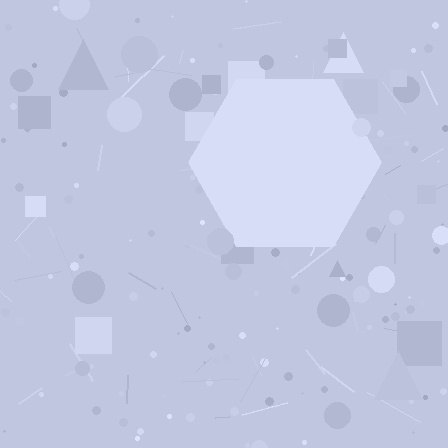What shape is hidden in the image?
A hexagon is hidden in the image.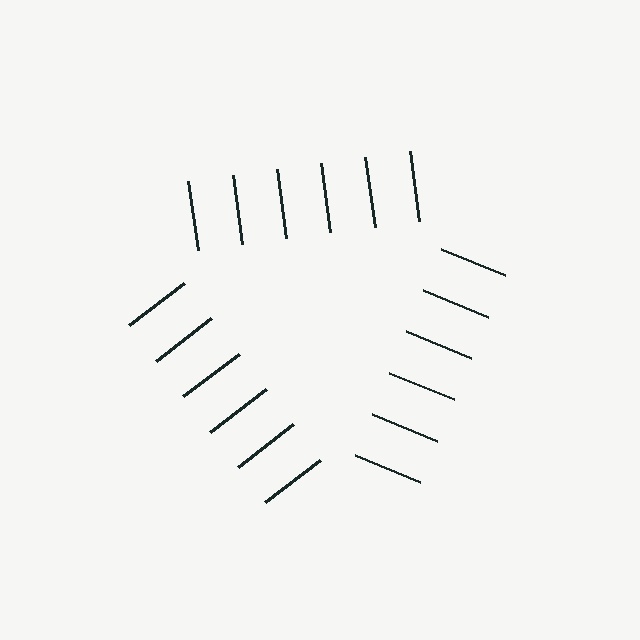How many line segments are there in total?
18 — 6 along each of the 3 edges.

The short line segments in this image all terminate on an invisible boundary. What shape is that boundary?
An illusory triangle — the line segments terminate on its edges but no continuous stroke is drawn.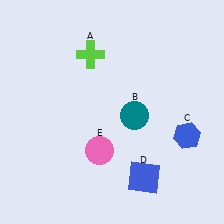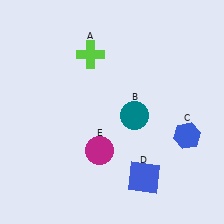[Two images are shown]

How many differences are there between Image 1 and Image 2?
There is 1 difference between the two images.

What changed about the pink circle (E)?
In Image 1, E is pink. In Image 2, it changed to magenta.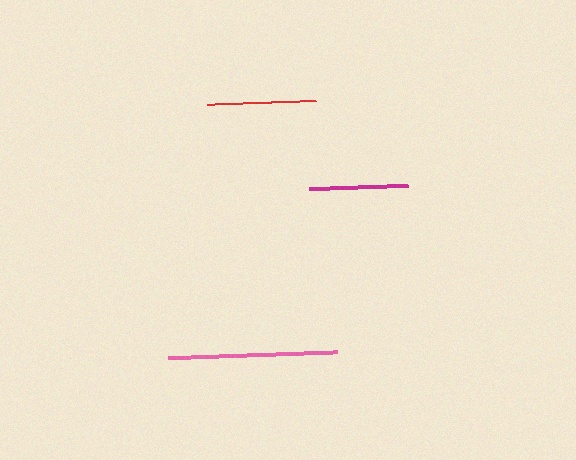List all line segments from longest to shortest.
From longest to shortest: pink, red, magenta.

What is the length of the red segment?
The red segment is approximately 109 pixels long.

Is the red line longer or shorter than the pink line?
The pink line is longer than the red line.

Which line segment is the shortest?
The magenta line is the shortest at approximately 99 pixels.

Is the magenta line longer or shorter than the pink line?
The pink line is longer than the magenta line.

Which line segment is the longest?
The pink line is the longest at approximately 169 pixels.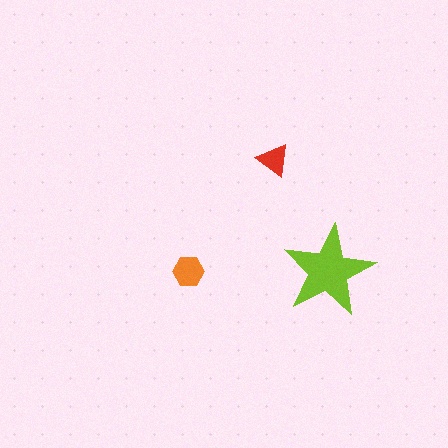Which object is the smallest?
The red triangle.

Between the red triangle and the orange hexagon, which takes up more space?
The orange hexagon.